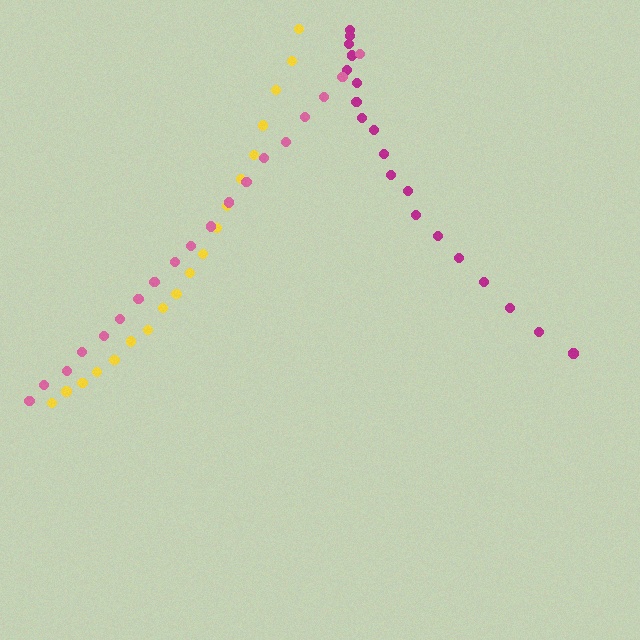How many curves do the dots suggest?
There are 3 distinct paths.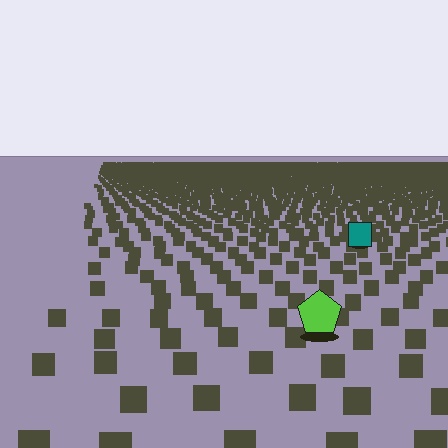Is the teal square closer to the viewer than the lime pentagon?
No. The lime pentagon is closer — you can tell from the texture gradient: the ground texture is coarser near it.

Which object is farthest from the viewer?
The teal square is farthest from the viewer. It appears smaller and the ground texture around it is denser.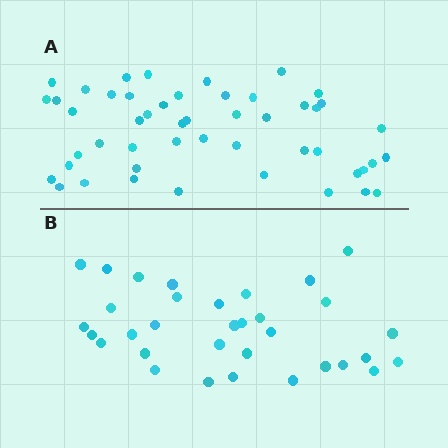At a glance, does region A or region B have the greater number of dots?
Region A (the top region) has more dots.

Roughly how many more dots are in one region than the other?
Region A has approximately 15 more dots than region B.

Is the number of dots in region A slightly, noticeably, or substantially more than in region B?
Region A has substantially more. The ratio is roughly 1.5 to 1.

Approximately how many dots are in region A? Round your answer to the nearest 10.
About 50 dots. (The exact count is 49, which rounds to 50.)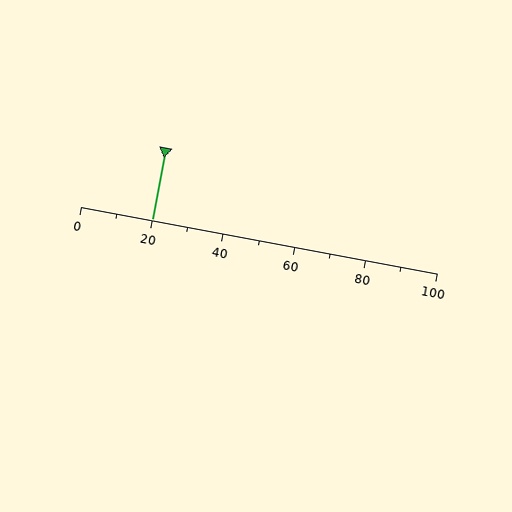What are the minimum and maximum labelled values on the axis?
The axis runs from 0 to 100.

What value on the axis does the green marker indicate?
The marker indicates approximately 20.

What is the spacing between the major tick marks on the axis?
The major ticks are spaced 20 apart.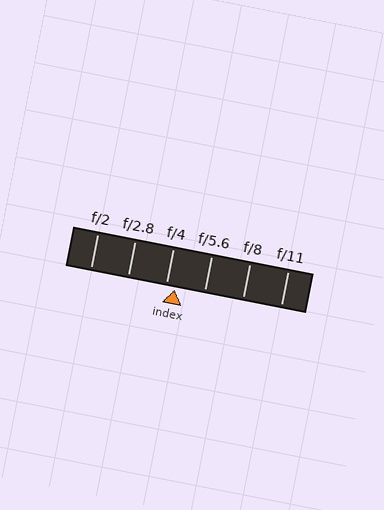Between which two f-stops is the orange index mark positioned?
The index mark is between f/4 and f/5.6.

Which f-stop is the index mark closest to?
The index mark is closest to f/4.